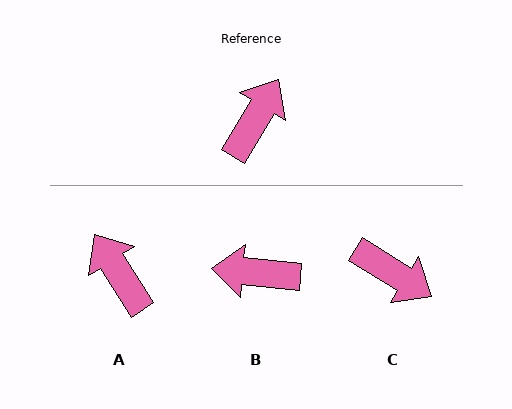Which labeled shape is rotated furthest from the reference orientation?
B, about 115 degrees away.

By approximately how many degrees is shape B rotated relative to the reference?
Approximately 115 degrees counter-clockwise.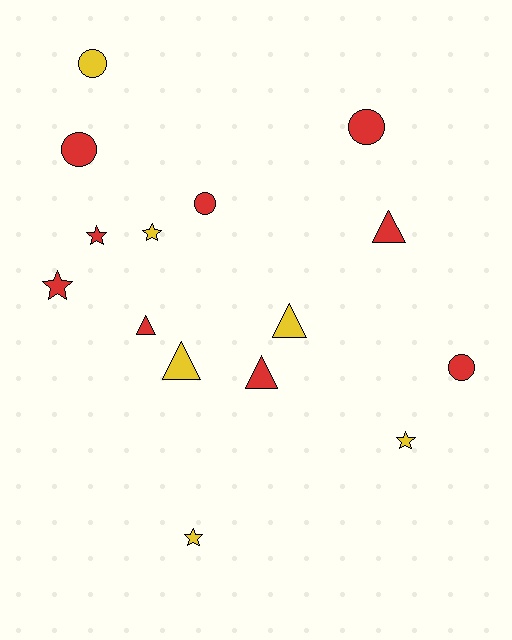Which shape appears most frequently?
Triangle, with 5 objects.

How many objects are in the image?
There are 15 objects.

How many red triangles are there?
There are 3 red triangles.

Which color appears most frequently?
Red, with 9 objects.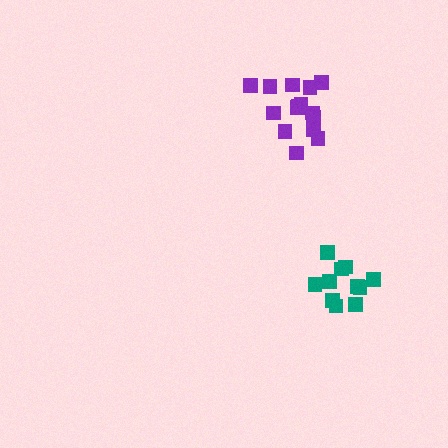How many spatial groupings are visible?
There are 2 spatial groupings.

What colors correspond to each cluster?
The clusters are colored: purple, teal.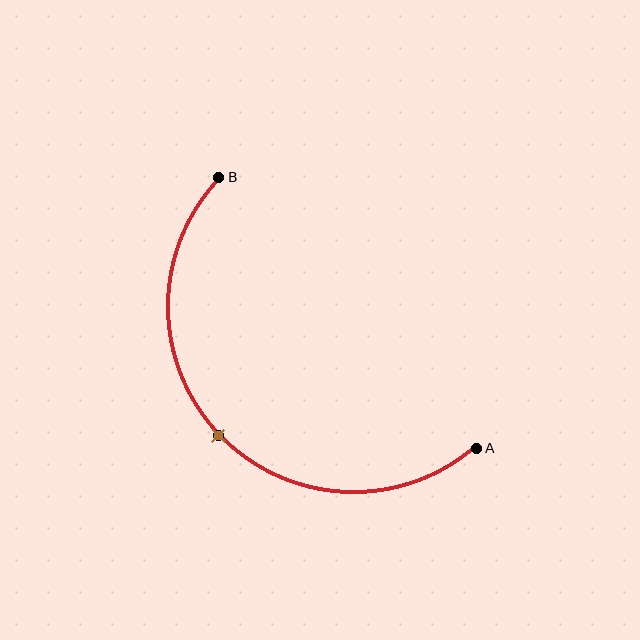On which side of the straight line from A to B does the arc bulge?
The arc bulges below and to the left of the straight line connecting A and B.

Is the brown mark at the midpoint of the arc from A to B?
Yes. The brown mark lies on the arc at equal arc-length from both A and B — it is the arc midpoint.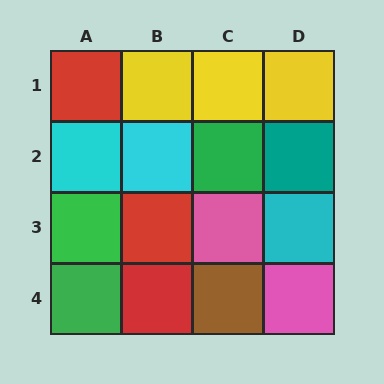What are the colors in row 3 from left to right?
Green, red, pink, cyan.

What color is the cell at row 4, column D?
Pink.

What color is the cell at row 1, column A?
Red.